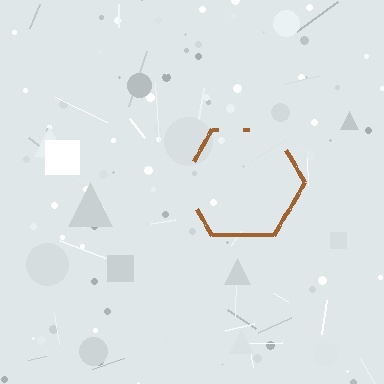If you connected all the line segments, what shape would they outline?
They would outline a hexagon.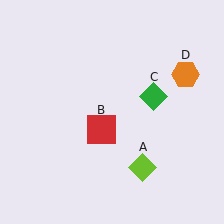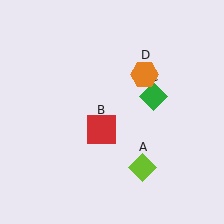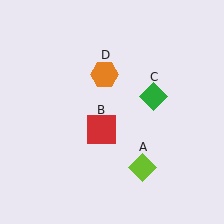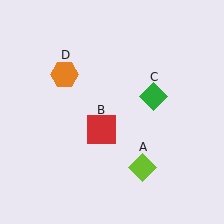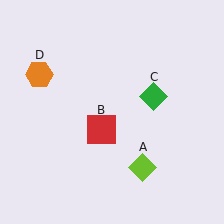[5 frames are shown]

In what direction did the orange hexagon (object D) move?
The orange hexagon (object D) moved left.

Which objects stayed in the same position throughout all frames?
Lime diamond (object A) and red square (object B) and green diamond (object C) remained stationary.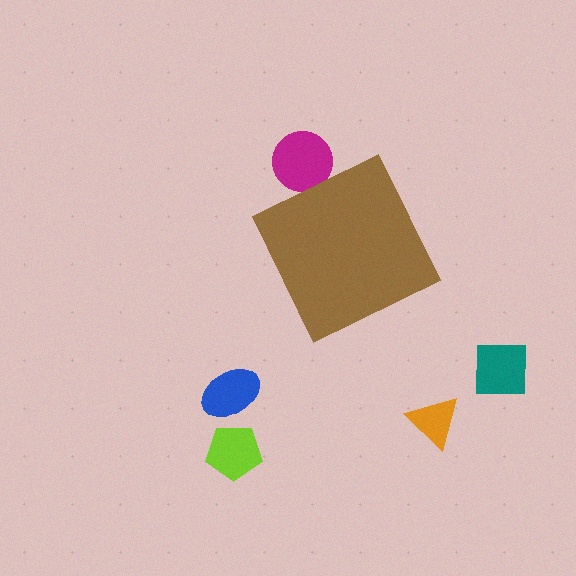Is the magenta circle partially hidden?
Yes, the magenta circle is partially hidden behind the brown diamond.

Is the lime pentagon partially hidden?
No, the lime pentagon is fully visible.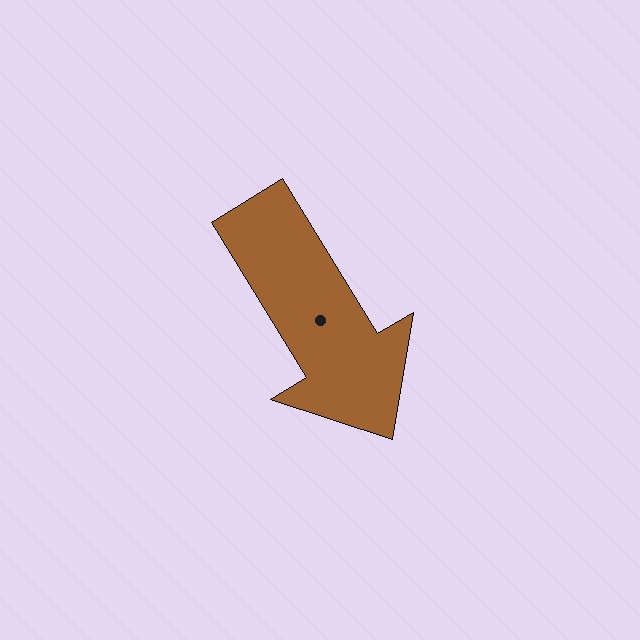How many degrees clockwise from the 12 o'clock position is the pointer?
Approximately 149 degrees.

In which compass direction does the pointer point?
Southeast.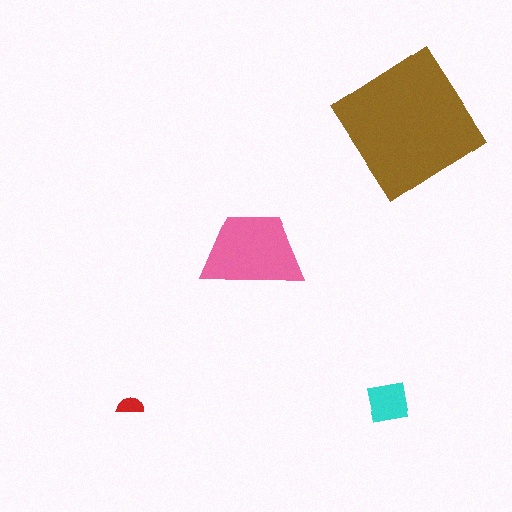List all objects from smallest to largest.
The red semicircle, the cyan square, the pink trapezoid, the brown diamond.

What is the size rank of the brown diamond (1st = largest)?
1st.